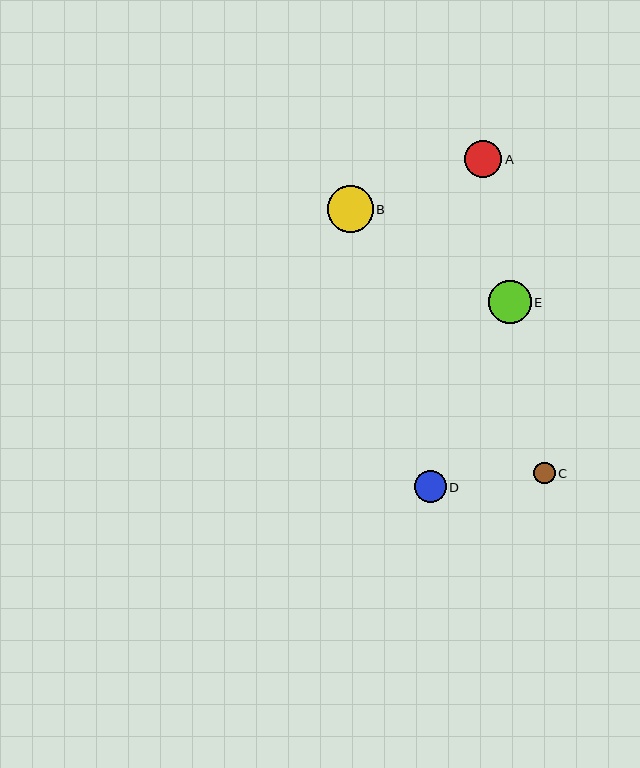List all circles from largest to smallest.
From largest to smallest: B, E, A, D, C.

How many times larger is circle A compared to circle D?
Circle A is approximately 1.2 times the size of circle D.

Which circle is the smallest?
Circle C is the smallest with a size of approximately 21 pixels.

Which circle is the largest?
Circle B is the largest with a size of approximately 46 pixels.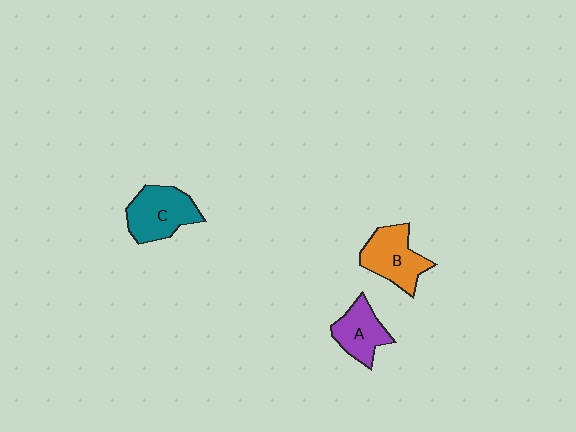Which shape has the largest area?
Shape C (teal).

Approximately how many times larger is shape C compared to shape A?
Approximately 1.3 times.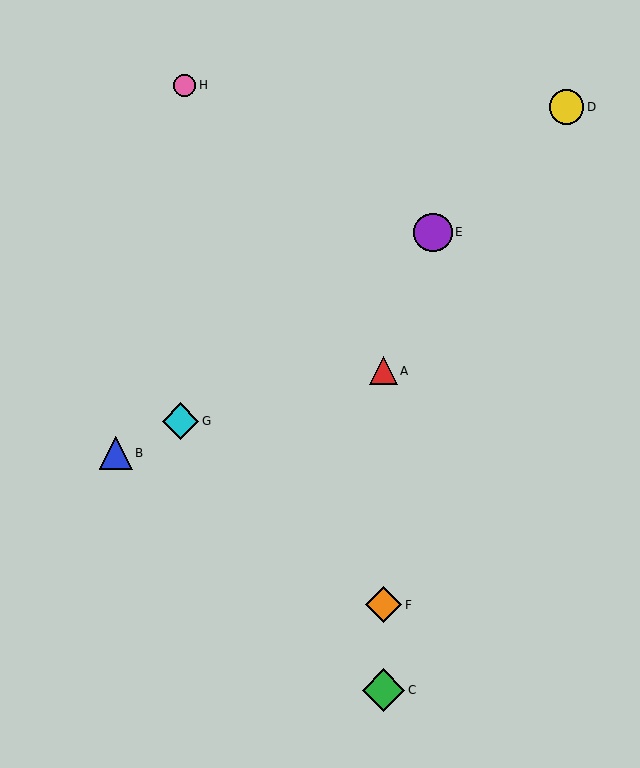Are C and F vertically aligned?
Yes, both are at x≈384.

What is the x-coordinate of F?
Object F is at x≈384.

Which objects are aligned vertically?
Objects A, C, F are aligned vertically.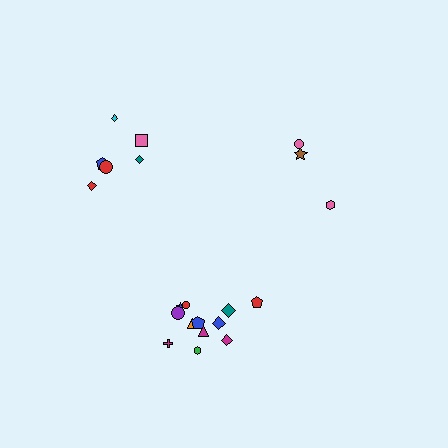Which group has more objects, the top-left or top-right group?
The top-left group.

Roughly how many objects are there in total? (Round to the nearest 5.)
Roughly 20 objects in total.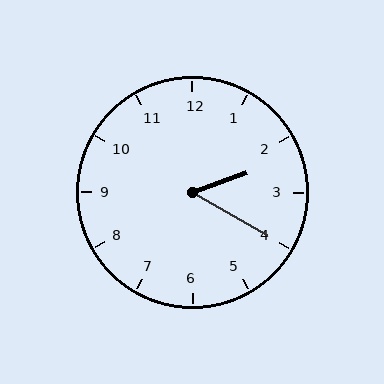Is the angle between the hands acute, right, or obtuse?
It is acute.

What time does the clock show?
2:20.